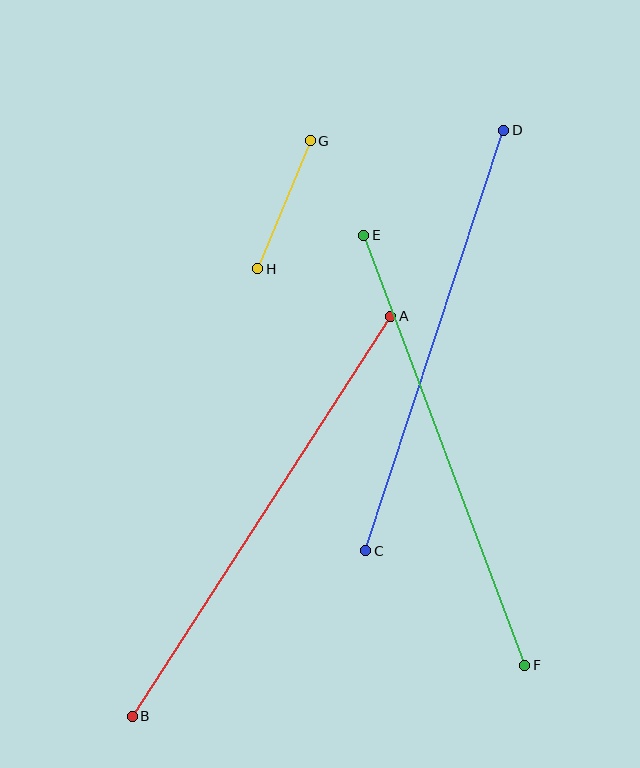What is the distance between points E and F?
The distance is approximately 459 pixels.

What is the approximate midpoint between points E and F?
The midpoint is at approximately (444, 450) pixels.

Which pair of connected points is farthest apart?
Points A and B are farthest apart.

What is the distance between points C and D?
The distance is approximately 443 pixels.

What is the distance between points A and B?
The distance is approximately 476 pixels.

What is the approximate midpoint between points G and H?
The midpoint is at approximately (284, 205) pixels.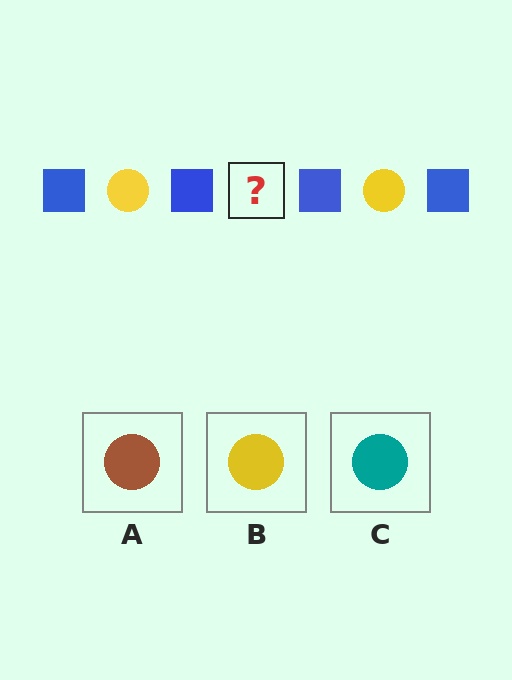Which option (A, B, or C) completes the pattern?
B.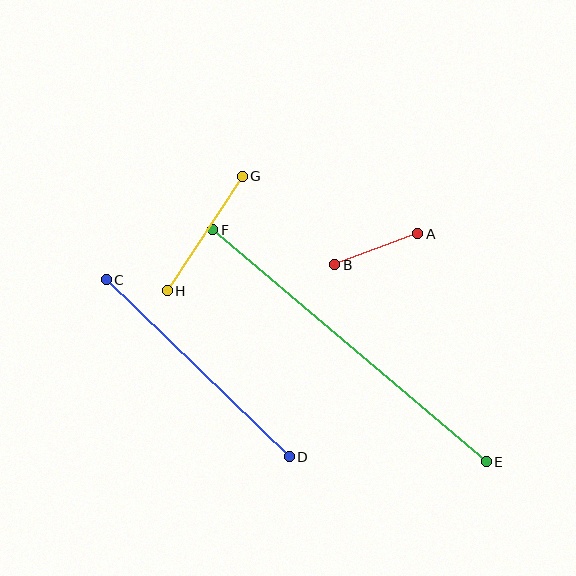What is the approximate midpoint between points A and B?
The midpoint is at approximately (376, 249) pixels.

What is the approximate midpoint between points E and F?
The midpoint is at approximately (350, 346) pixels.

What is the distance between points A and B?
The distance is approximately 89 pixels.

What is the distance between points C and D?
The distance is approximately 254 pixels.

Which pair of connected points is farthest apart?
Points E and F are farthest apart.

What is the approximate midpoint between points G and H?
The midpoint is at approximately (205, 234) pixels.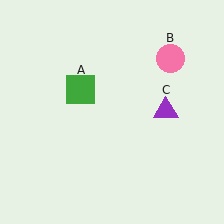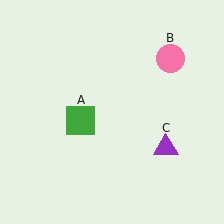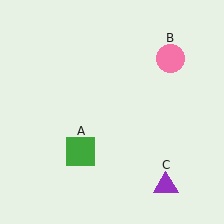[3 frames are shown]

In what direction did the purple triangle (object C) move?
The purple triangle (object C) moved down.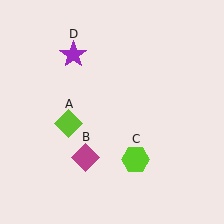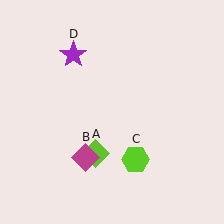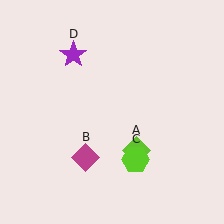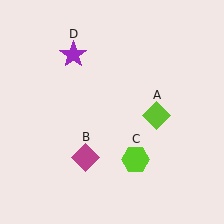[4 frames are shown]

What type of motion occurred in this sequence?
The lime diamond (object A) rotated counterclockwise around the center of the scene.